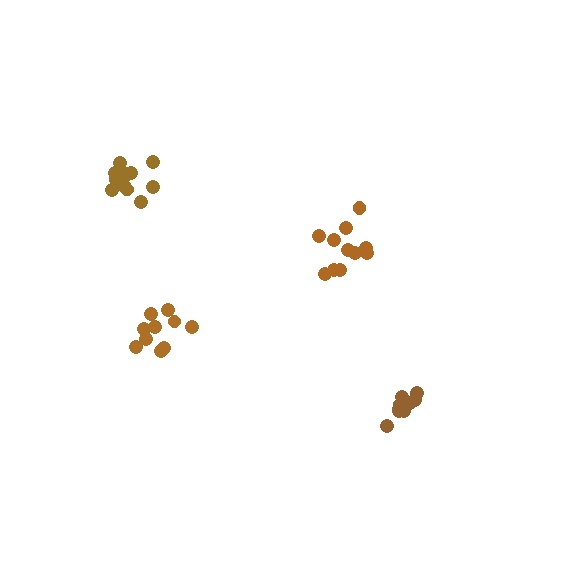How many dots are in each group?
Group 1: 9 dots, Group 2: 13 dots, Group 3: 10 dots, Group 4: 11 dots (43 total).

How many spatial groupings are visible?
There are 4 spatial groupings.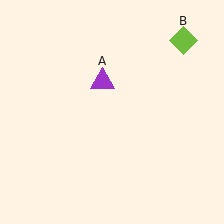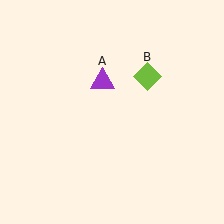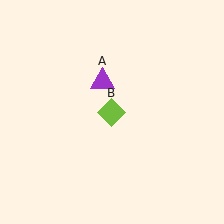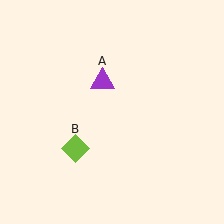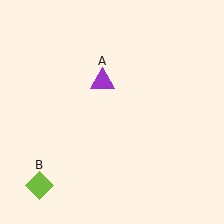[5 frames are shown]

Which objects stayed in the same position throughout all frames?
Purple triangle (object A) remained stationary.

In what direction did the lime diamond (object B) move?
The lime diamond (object B) moved down and to the left.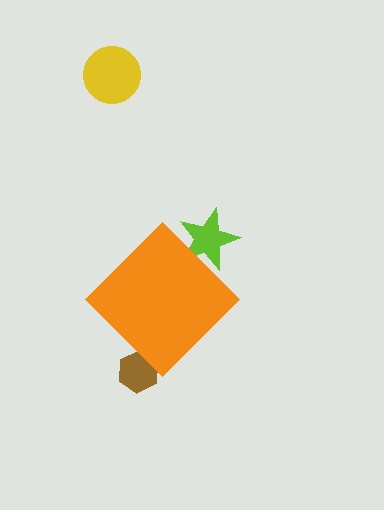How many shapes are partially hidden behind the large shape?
2 shapes are partially hidden.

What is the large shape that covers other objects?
An orange diamond.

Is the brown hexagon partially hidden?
Yes, the brown hexagon is partially hidden behind the orange diamond.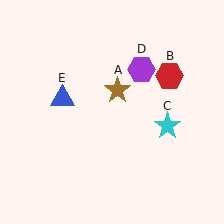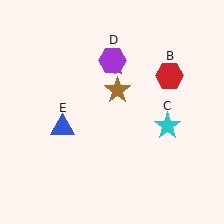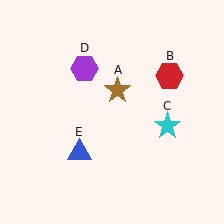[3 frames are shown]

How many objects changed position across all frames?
2 objects changed position: purple hexagon (object D), blue triangle (object E).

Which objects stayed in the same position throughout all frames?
Brown star (object A) and red hexagon (object B) and cyan star (object C) remained stationary.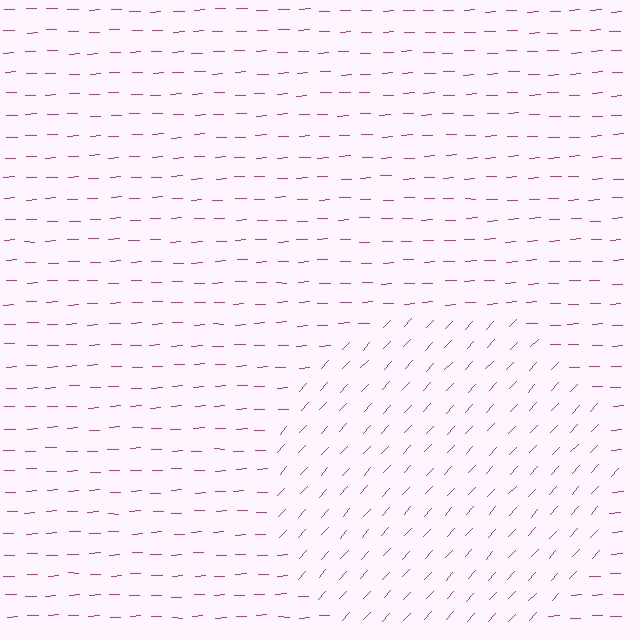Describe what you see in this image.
The image is filled with small magenta line segments. A circle region in the image has lines oriented differently from the surrounding lines, creating a visible texture boundary.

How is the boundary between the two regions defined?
The boundary is defined purely by a change in line orientation (approximately 45 degrees difference). All lines are the same color and thickness.